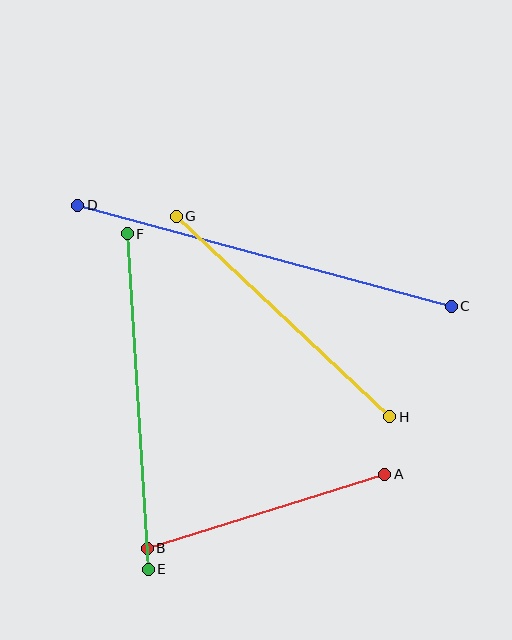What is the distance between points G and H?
The distance is approximately 293 pixels.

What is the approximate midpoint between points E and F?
The midpoint is at approximately (138, 402) pixels.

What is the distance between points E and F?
The distance is approximately 336 pixels.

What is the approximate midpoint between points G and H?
The midpoint is at approximately (283, 317) pixels.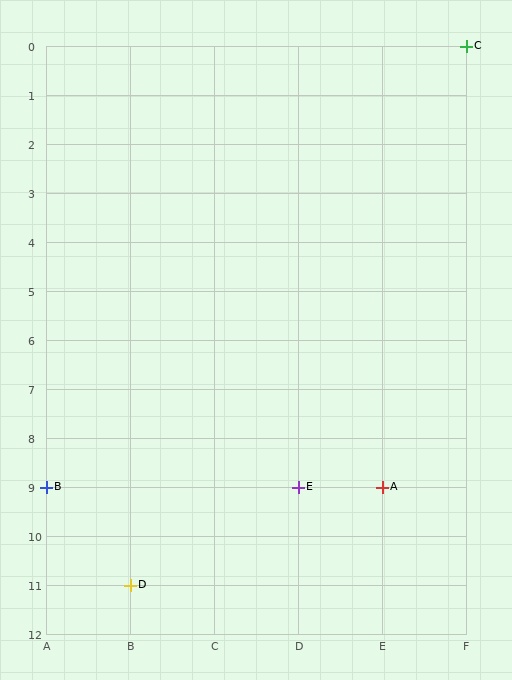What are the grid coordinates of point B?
Point B is at grid coordinates (A, 9).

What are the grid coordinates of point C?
Point C is at grid coordinates (F, 0).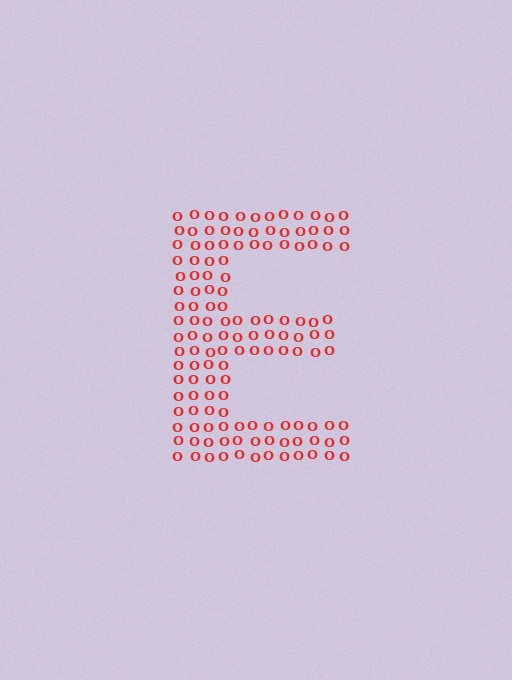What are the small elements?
The small elements are letter O's.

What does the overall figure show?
The overall figure shows the letter E.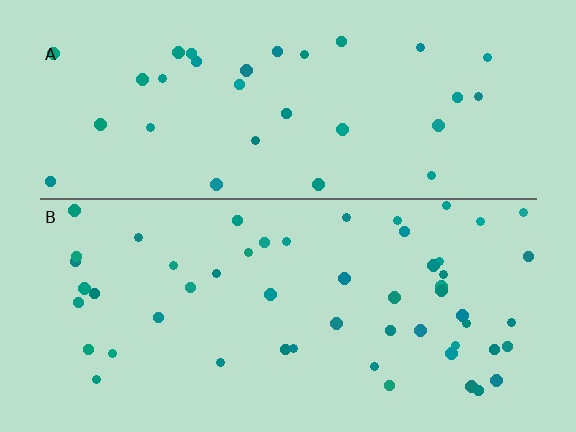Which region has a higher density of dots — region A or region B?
B (the bottom).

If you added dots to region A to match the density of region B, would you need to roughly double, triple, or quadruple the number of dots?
Approximately double.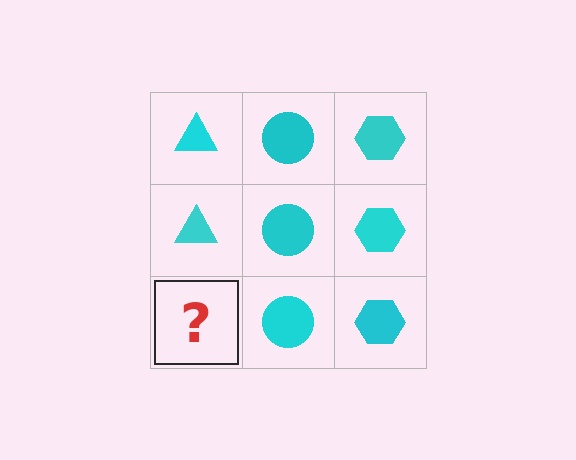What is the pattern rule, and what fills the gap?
The rule is that each column has a consistent shape. The gap should be filled with a cyan triangle.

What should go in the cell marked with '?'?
The missing cell should contain a cyan triangle.